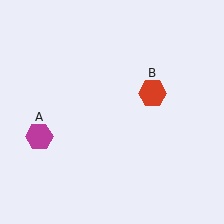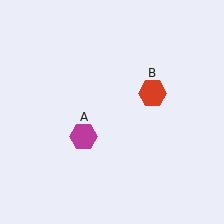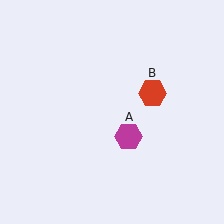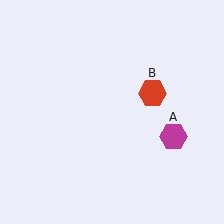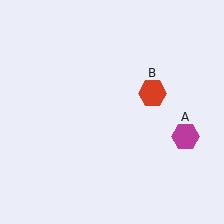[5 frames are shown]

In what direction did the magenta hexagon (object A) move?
The magenta hexagon (object A) moved right.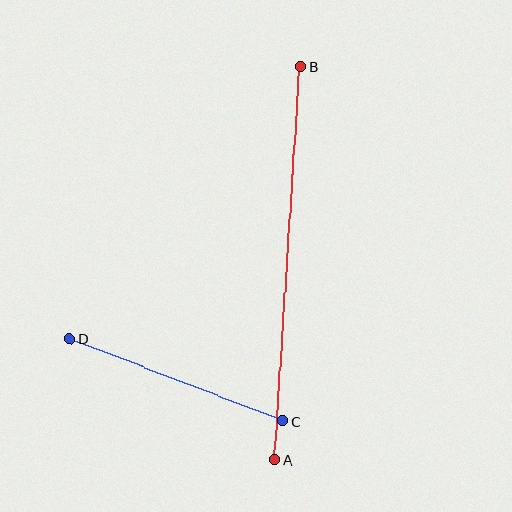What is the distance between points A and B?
The distance is approximately 394 pixels.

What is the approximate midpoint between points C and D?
The midpoint is at approximately (176, 380) pixels.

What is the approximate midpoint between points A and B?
The midpoint is at approximately (287, 263) pixels.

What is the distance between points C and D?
The distance is approximately 228 pixels.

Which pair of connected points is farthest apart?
Points A and B are farthest apart.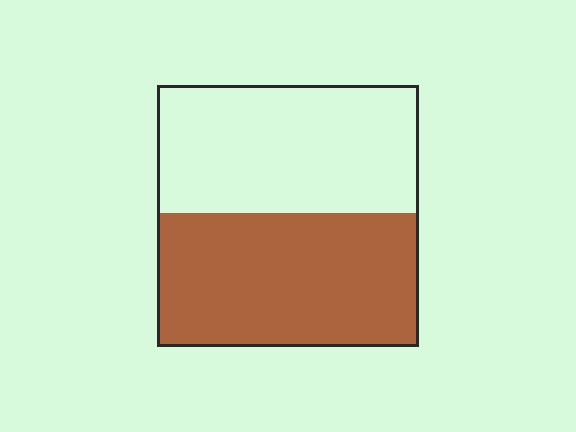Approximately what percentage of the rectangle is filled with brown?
Approximately 50%.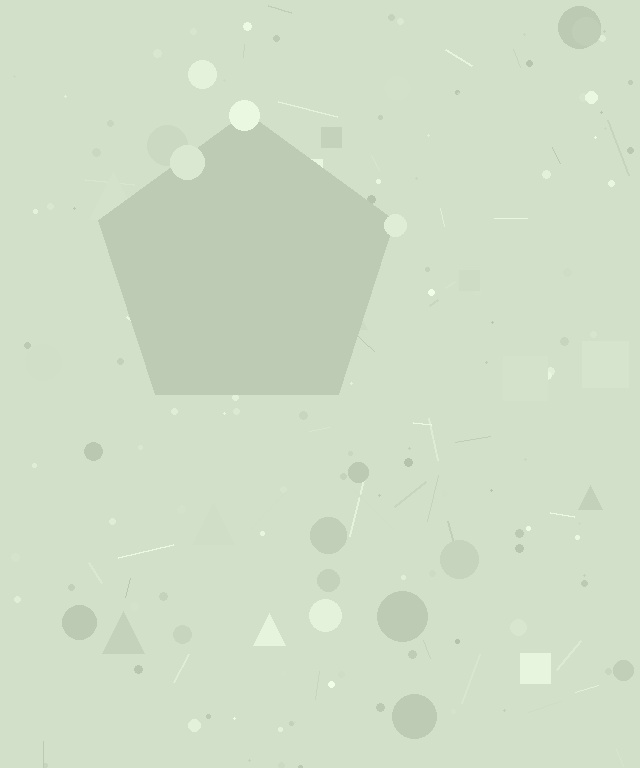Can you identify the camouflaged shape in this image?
The camouflaged shape is a pentagon.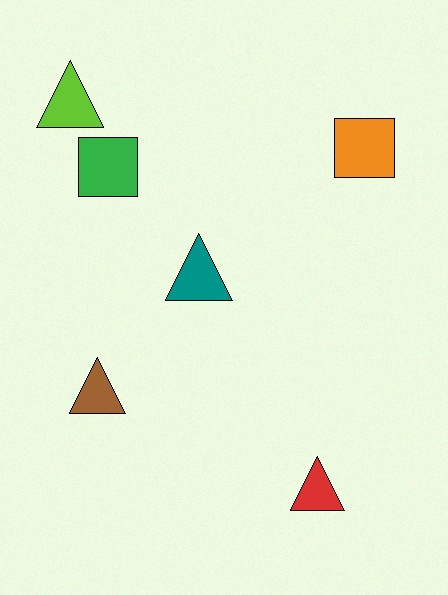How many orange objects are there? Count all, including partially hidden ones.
There is 1 orange object.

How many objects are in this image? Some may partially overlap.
There are 6 objects.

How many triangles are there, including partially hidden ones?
There are 4 triangles.